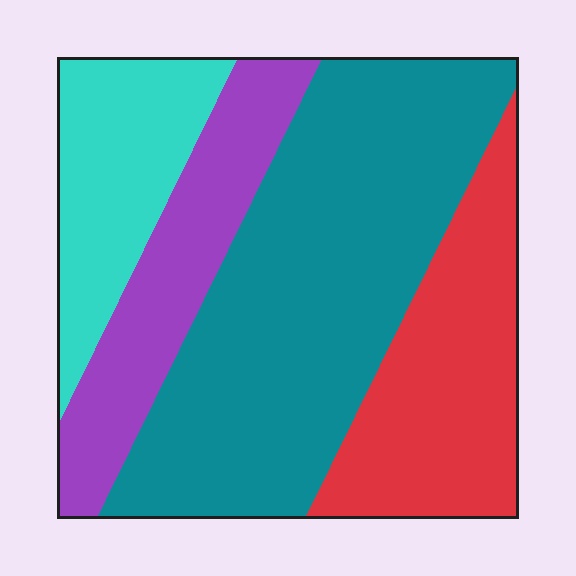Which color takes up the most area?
Teal, at roughly 45%.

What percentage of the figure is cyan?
Cyan covers 16% of the figure.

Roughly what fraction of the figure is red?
Red takes up about one fifth (1/5) of the figure.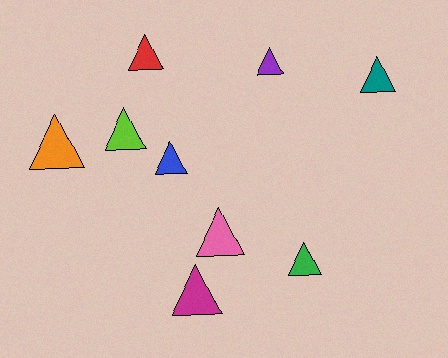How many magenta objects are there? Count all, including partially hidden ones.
There is 1 magenta object.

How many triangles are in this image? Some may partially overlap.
There are 9 triangles.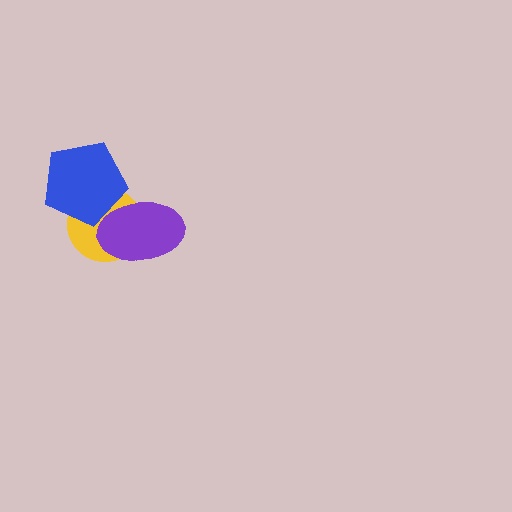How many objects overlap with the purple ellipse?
2 objects overlap with the purple ellipse.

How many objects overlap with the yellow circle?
2 objects overlap with the yellow circle.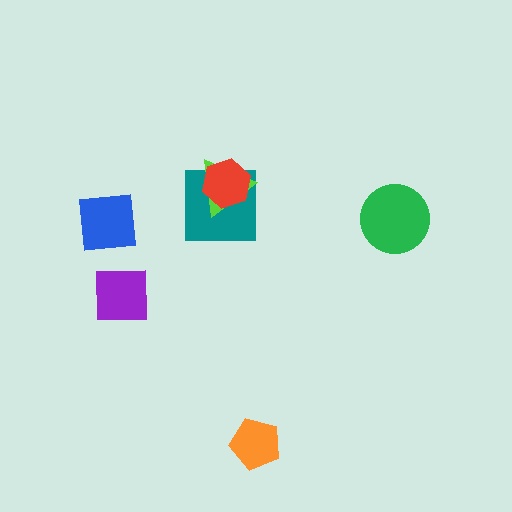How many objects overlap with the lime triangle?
2 objects overlap with the lime triangle.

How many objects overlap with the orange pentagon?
0 objects overlap with the orange pentagon.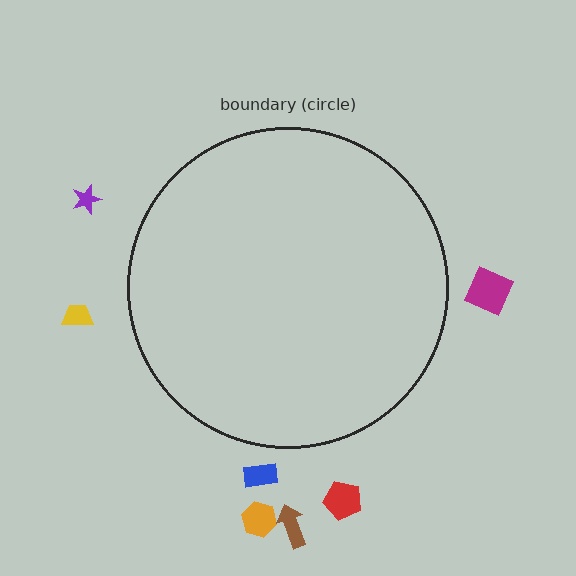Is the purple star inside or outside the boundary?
Outside.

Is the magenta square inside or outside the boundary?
Outside.